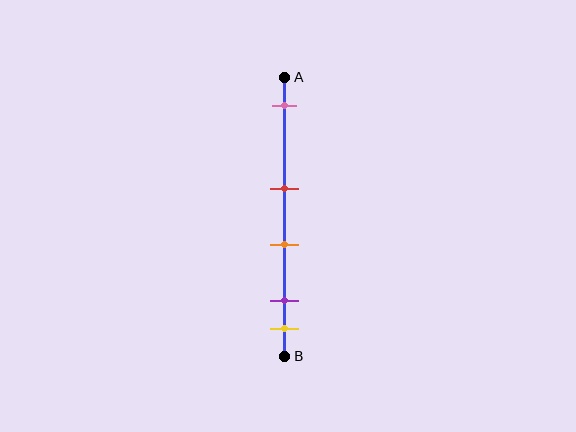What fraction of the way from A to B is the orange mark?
The orange mark is approximately 60% (0.6) of the way from A to B.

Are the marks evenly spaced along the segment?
No, the marks are not evenly spaced.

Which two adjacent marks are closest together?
The purple and yellow marks are the closest adjacent pair.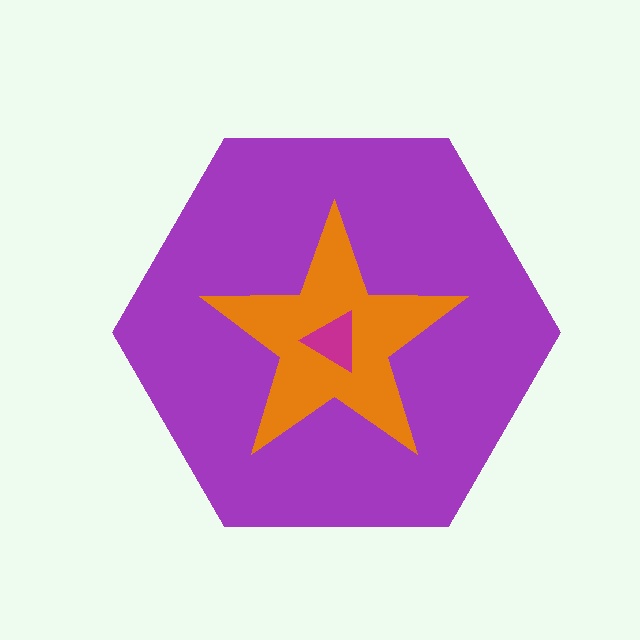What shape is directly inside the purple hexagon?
The orange star.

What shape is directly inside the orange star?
The magenta triangle.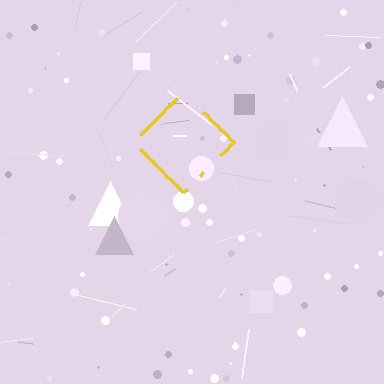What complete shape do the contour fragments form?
The contour fragments form a diamond.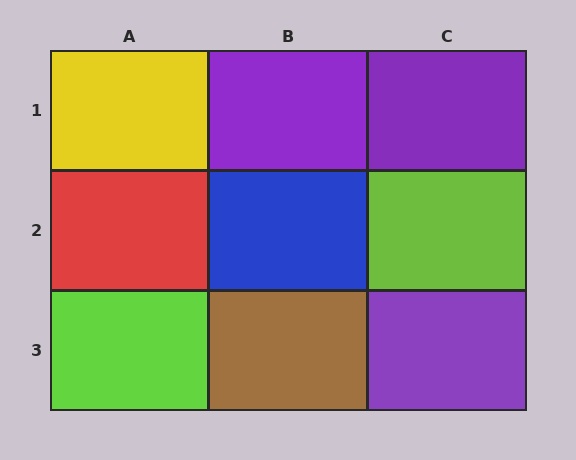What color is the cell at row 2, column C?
Lime.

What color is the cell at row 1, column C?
Purple.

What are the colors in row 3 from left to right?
Lime, brown, purple.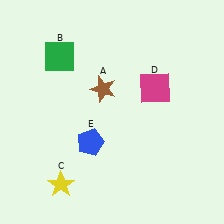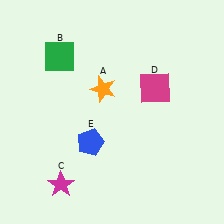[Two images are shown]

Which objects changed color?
A changed from brown to orange. C changed from yellow to magenta.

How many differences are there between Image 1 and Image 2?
There are 2 differences between the two images.